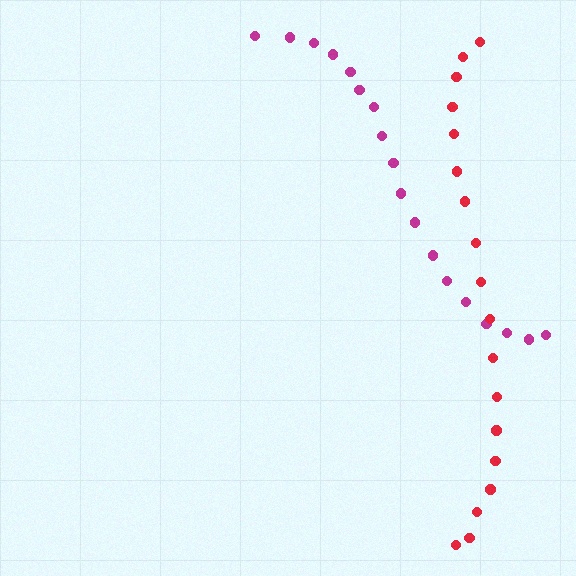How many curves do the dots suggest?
There are 2 distinct paths.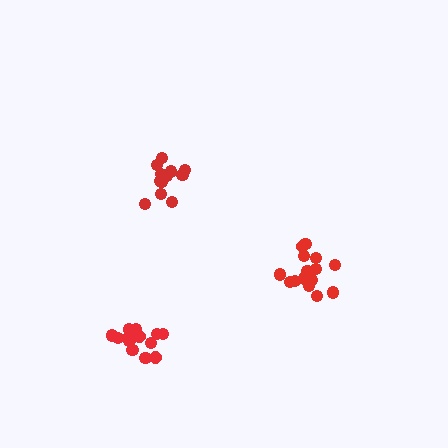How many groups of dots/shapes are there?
There are 3 groups.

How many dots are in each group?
Group 1: 13 dots, Group 2: 12 dots, Group 3: 15 dots (40 total).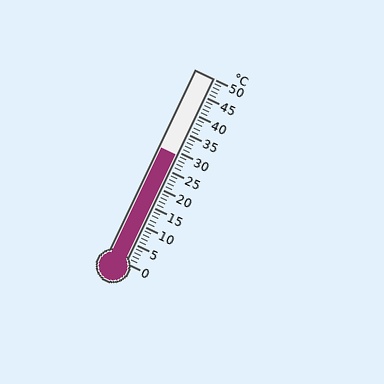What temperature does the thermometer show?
The thermometer shows approximately 29°C.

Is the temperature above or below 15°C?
The temperature is above 15°C.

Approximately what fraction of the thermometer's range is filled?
The thermometer is filled to approximately 60% of its range.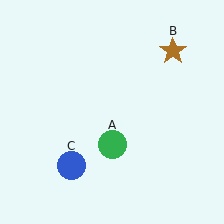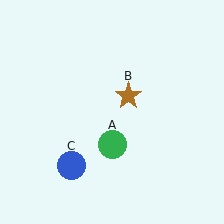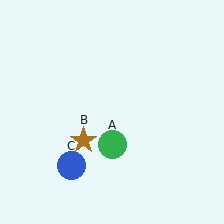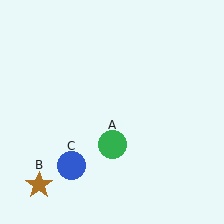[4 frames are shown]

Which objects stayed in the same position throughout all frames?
Green circle (object A) and blue circle (object C) remained stationary.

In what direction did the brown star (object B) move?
The brown star (object B) moved down and to the left.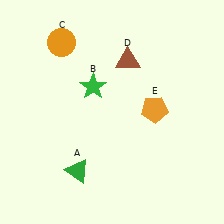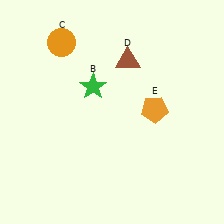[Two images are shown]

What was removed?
The green triangle (A) was removed in Image 2.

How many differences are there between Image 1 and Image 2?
There is 1 difference between the two images.